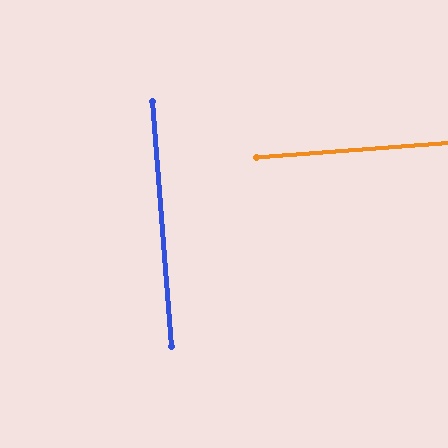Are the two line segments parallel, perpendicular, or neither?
Perpendicular — they meet at approximately 90°.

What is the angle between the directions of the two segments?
Approximately 90 degrees.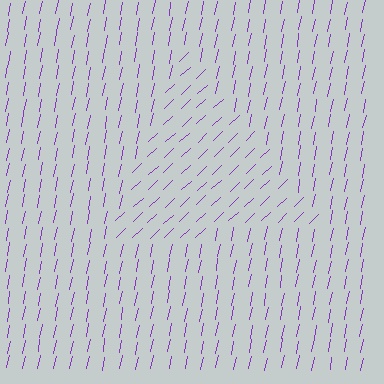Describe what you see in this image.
The image is filled with small purple line segments. A triangle region in the image has lines oriented differently from the surrounding lines, creating a visible texture boundary.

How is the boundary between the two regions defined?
The boundary is defined purely by a change in line orientation (approximately 36 degrees difference). All lines are the same color and thickness.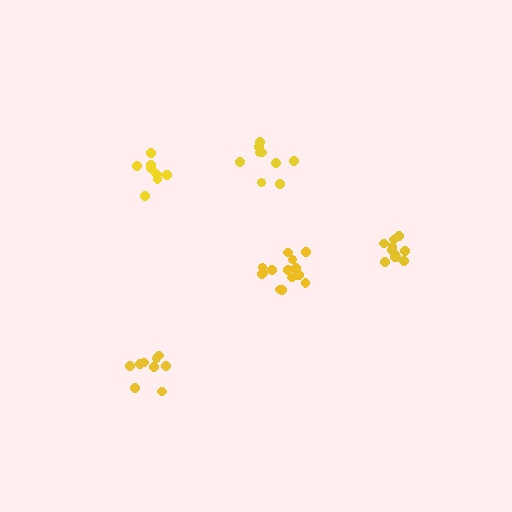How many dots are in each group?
Group 1: 11 dots, Group 2: 9 dots, Group 3: 15 dots, Group 4: 9 dots, Group 5: 9 dots (53 total).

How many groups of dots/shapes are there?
There are 5 groups.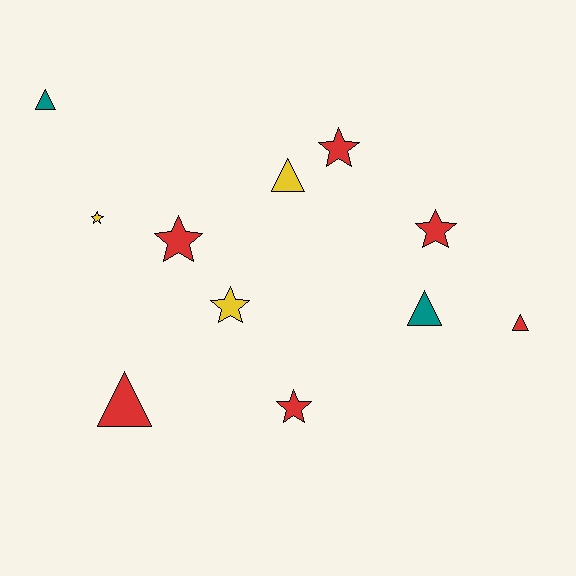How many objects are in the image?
There are 11 objects.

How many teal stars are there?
There are no teal stars.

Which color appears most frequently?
Red, with 6 objects.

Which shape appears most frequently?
Star, with 6 objects.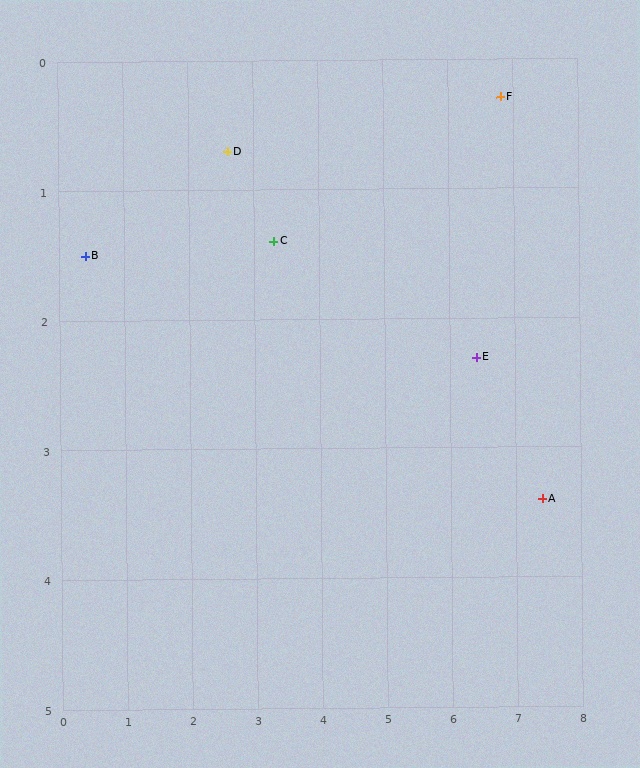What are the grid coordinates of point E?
Point E is at approximately (6.4, 2.3).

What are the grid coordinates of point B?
Point B is at approximately (0.4, 1.5).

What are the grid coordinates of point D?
Point D is at approximately (2.6, 0.7).